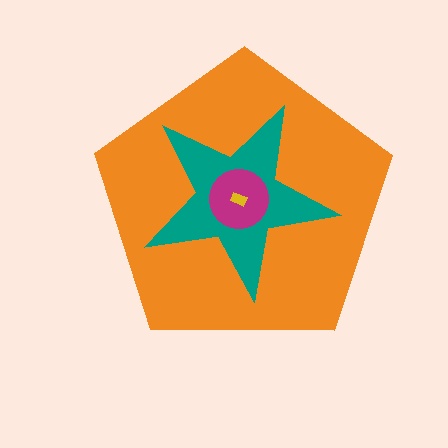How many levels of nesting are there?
4.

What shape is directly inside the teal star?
The magenta circle.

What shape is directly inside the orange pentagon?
The teal star.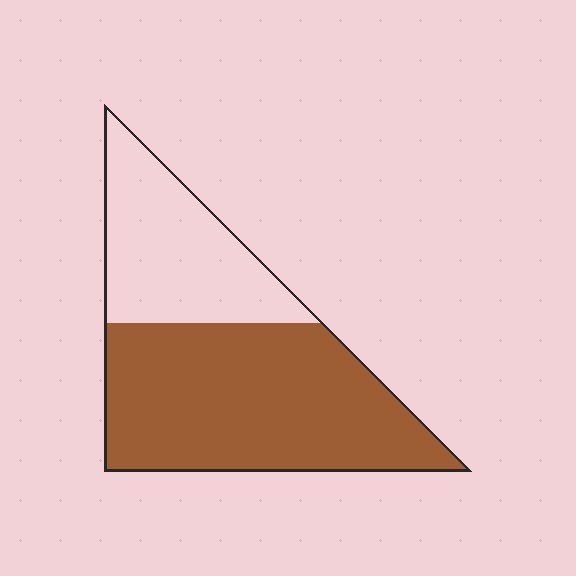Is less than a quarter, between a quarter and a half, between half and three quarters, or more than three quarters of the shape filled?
Between half and three quarters.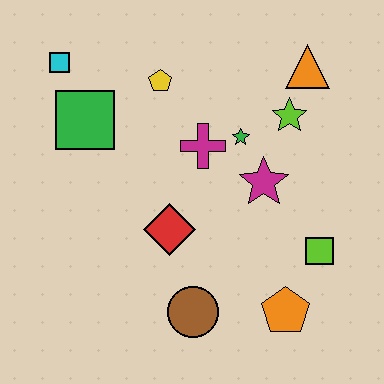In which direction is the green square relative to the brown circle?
The green square is above the brown circle.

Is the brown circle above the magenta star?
No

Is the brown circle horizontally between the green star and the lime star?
No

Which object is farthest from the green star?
The cyan square is farthest from the green star.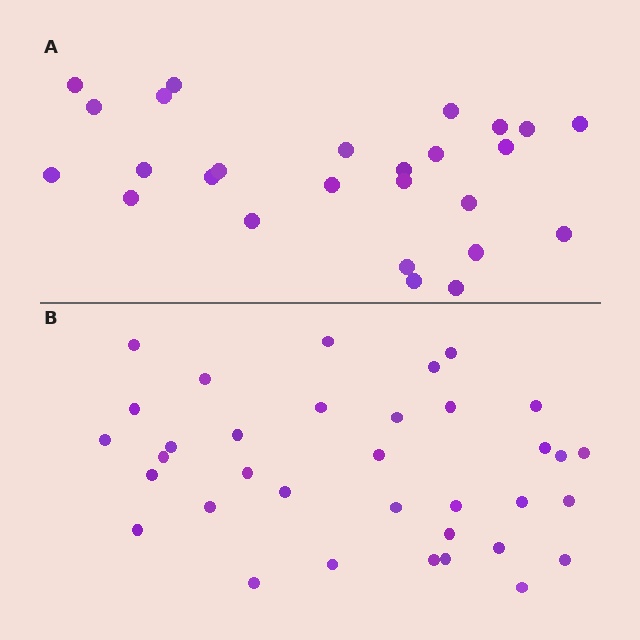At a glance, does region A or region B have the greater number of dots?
Region B (the bottom region) has more dots.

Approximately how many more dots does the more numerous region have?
Region B has roughly 8 or so more dots than region A.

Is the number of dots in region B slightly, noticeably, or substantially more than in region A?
Region B has noticeably more, but not dramatically so. The ratio is roughly 1.3 to 1.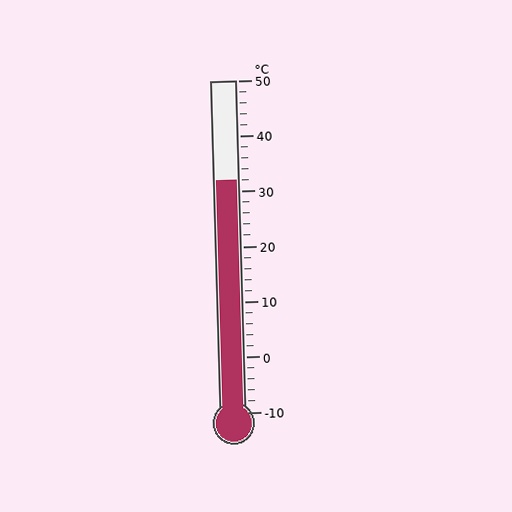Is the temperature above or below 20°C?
The temperature is above 20°C.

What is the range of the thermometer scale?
The thermometer scale ranges from -10°C to 50°C.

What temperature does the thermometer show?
The thermometer shows approximately 32°C.